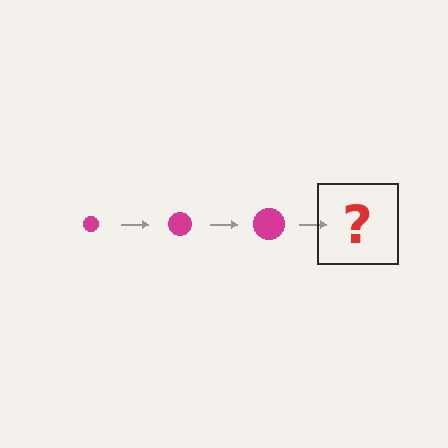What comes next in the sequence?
The next element should be a magenta circle, larger than the previous one.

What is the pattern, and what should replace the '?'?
The pattern is that the circle gets progressively larger each step. The '?' should be a magenta circle, larger than the previous one.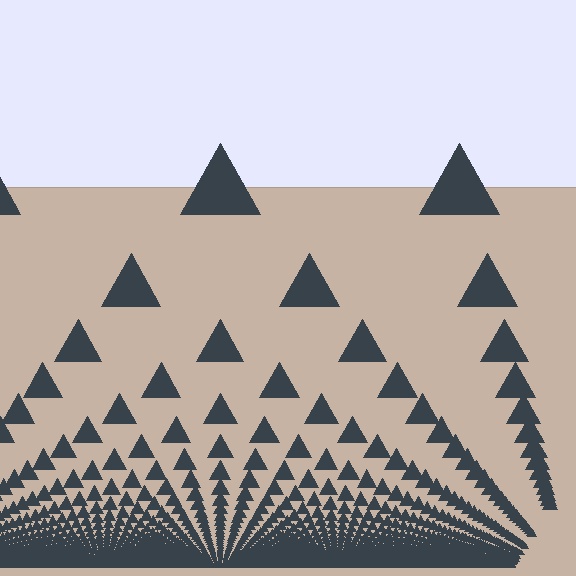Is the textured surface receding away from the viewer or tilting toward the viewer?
The surface appears to tilt toward the viewer. Texture elements get larger and sparser toward the top.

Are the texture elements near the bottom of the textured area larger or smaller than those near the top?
Smaller. The gradient is inverted — elements near the bottom are smaller and denser.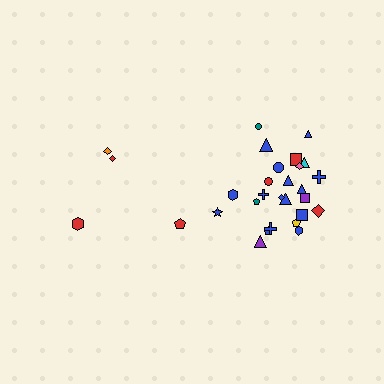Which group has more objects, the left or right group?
The right group.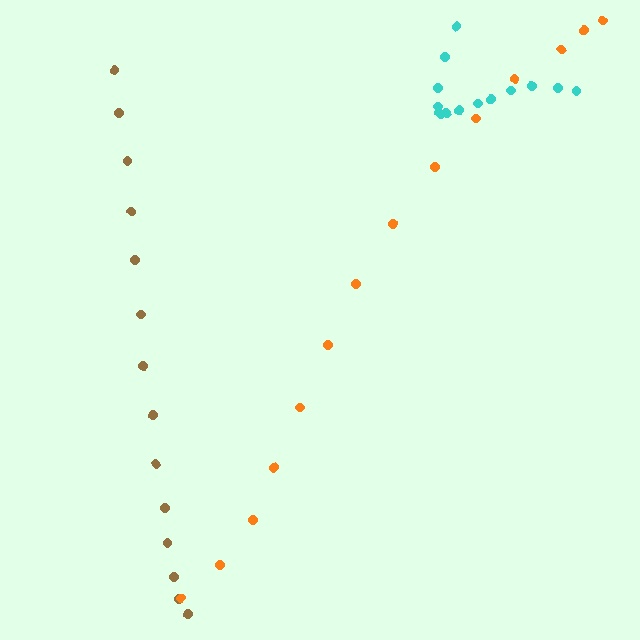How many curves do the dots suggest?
There are 3 distinct paths.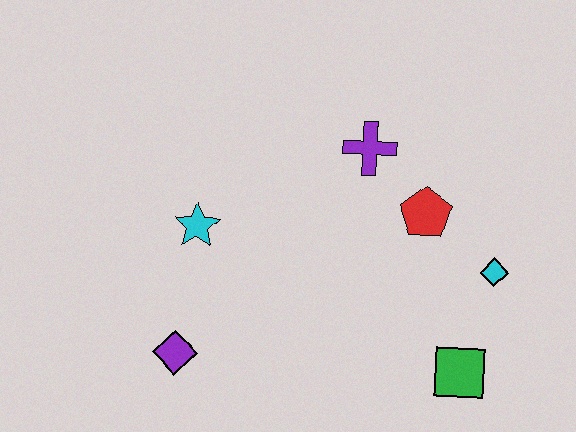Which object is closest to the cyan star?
The purple diamond is closest to the cyan star.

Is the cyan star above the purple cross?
No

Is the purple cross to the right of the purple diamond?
Yes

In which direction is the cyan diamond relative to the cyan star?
The cyan diamond is to the right of the cyan star.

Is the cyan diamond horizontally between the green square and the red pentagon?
No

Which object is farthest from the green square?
The cyan star is farthest from the green square.